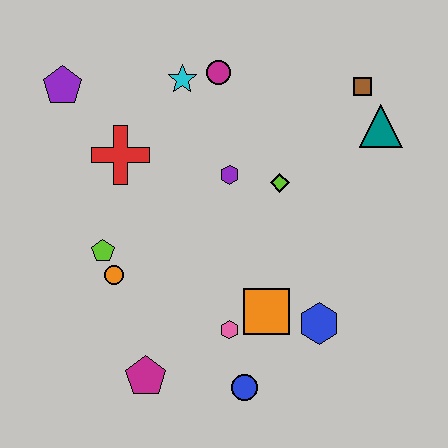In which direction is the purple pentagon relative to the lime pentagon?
The purple pentagon is above the lime pentagon.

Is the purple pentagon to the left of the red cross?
Yes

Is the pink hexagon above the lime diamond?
No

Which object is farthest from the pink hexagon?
The purple pentagon is farthest from the pink hexagon.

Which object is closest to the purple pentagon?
The red cross is closest to the purple pentagon.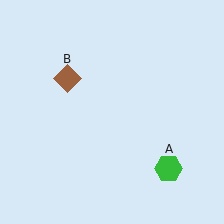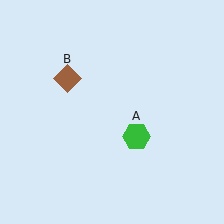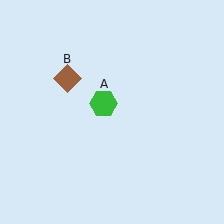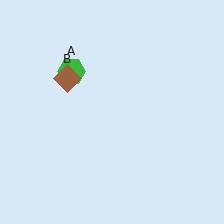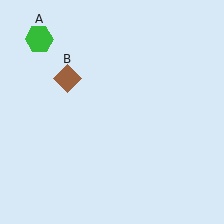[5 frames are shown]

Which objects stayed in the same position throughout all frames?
Brown diamond (object B) remained stationary.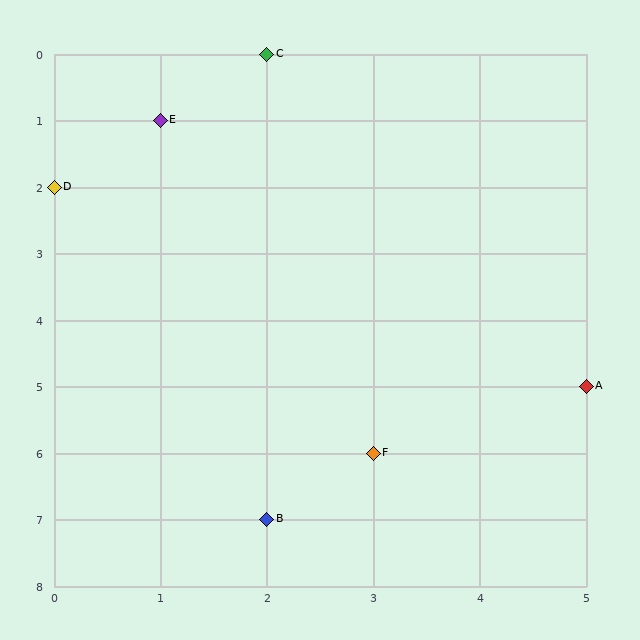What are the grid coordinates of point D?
Point D is at grid coordinates (0, 2).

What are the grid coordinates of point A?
Point A is at grid coordinates (5, 5).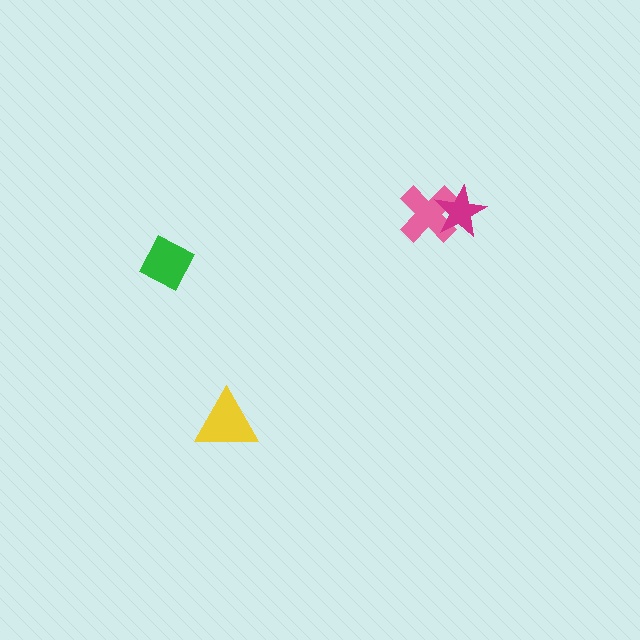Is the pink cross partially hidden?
Yes, it is partially covered by another shape.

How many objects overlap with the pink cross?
1 object overlaps with the pink cross.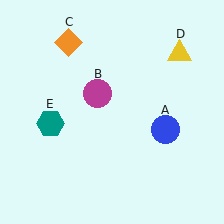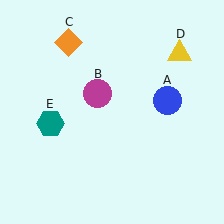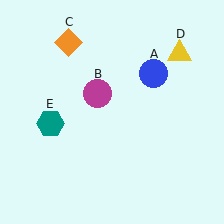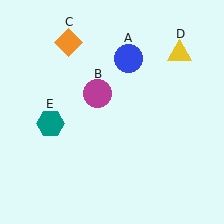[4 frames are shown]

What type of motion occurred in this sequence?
The blue circle (object A) rotated counterclockwise around the center of the scene.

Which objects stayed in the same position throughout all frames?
Magenta circle (object B) and orange diamond (object C) and yellow triangle (object D) and teal hexagon (object E) remained stationary.